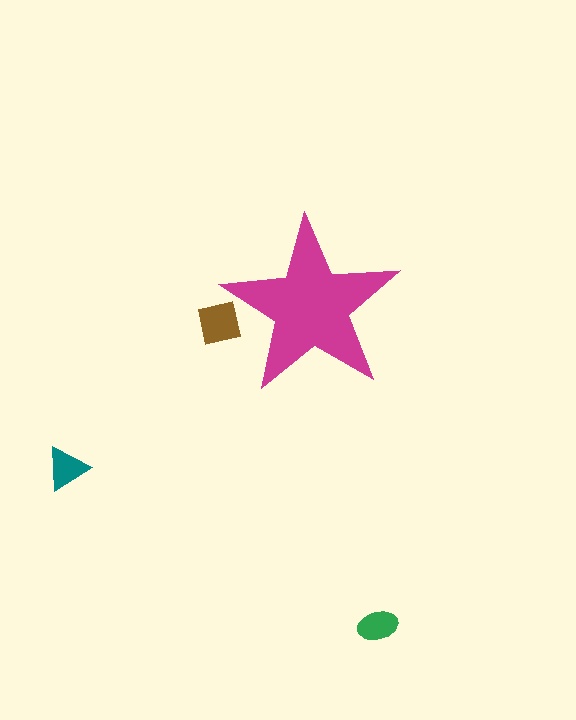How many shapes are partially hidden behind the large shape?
1 shape is partially hidden.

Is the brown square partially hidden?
Yes, the brown square is partially hidden behind the magenta star.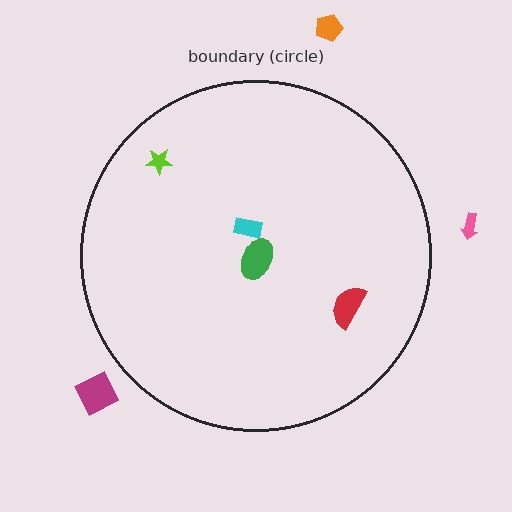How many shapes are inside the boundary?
4 inside, 3 outside.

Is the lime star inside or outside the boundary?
Inside.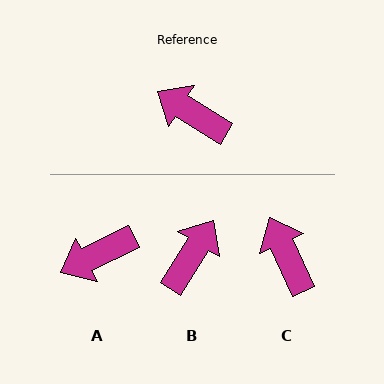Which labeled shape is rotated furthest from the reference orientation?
B, about 90 degrees away.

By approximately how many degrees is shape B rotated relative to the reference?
Approximately 90 degrees clockwise.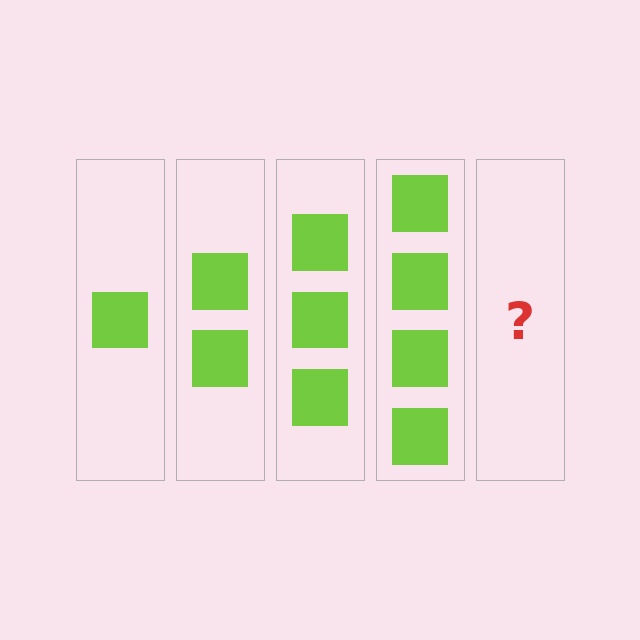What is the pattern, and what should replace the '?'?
The pattern is that each step adds one more square. The '?' should be 5 squares.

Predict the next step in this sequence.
The next step is 5 squares.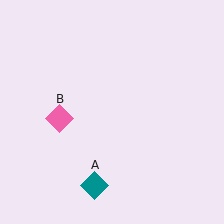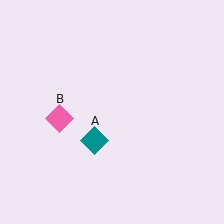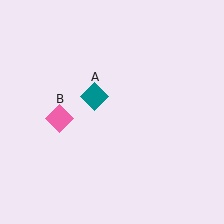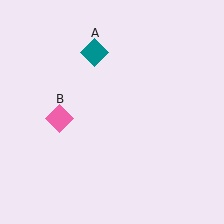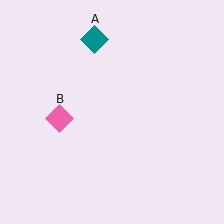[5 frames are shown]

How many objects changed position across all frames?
1 object changed position: teal diamond (object A).